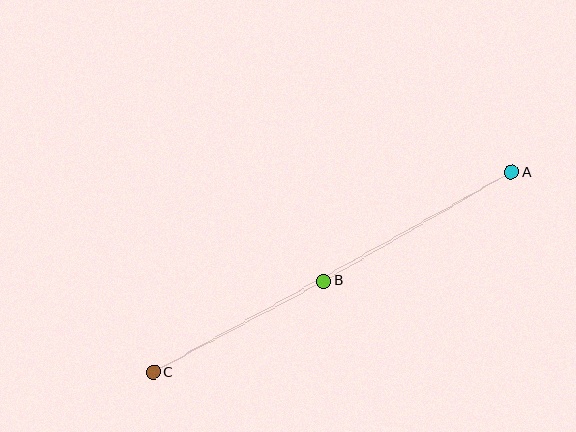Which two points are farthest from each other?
Points A and C are farthest from each other.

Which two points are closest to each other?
Points B and C are closest to each other.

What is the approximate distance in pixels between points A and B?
The distance between A and B is approximately 217 pixels.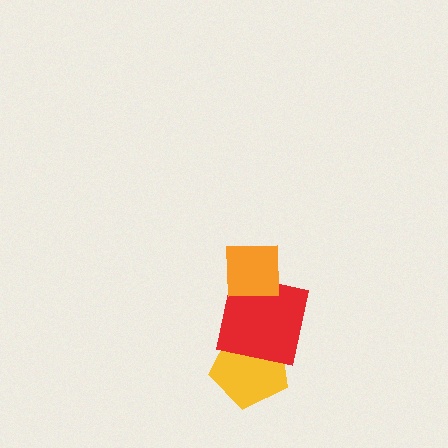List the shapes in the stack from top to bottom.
From top to bottom: the orange square, the red square, the yellow pentagon.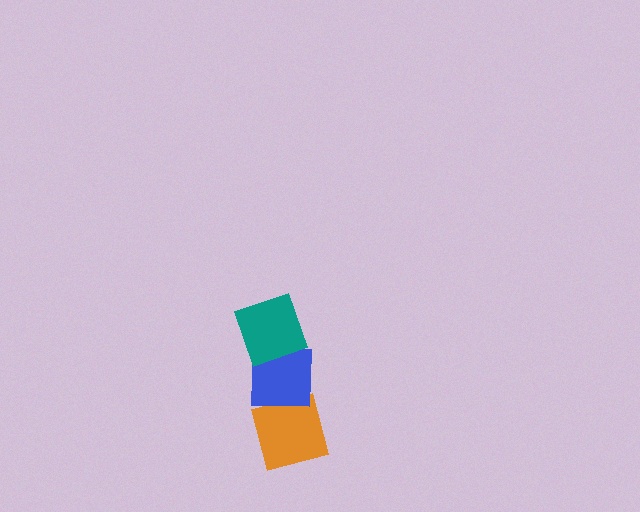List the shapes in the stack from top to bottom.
From top to bottom: the teal diamond, the blue square, the orange square.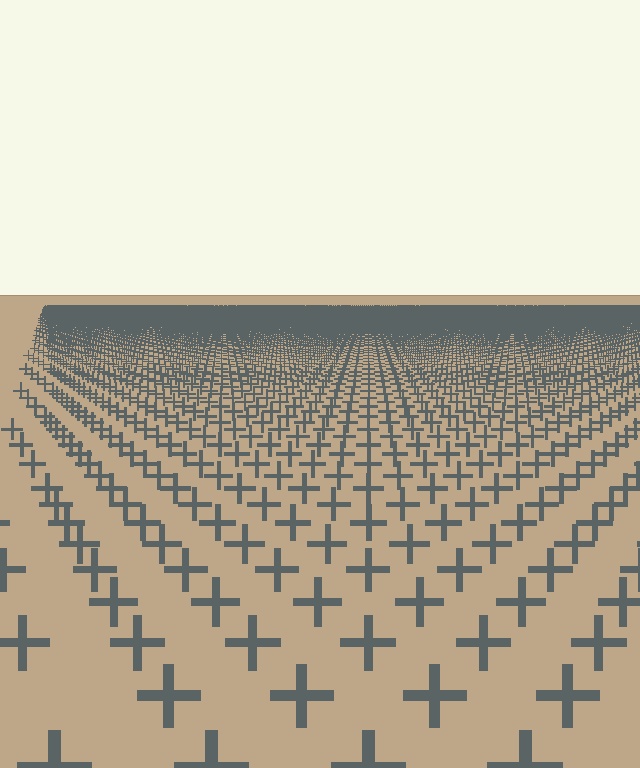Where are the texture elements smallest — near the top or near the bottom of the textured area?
Near the top.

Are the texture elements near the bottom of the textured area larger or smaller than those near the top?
Larger. Near the bottom, elements are closer to the viewer and appear at a bigger on-screen size.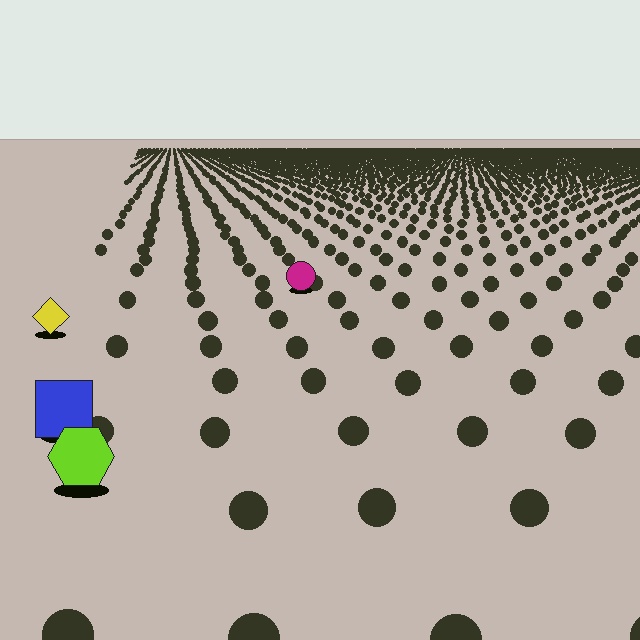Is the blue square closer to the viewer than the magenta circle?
Yes. The blue square is closer — you can tell from the texture gradient: the ground texture is coarser near it.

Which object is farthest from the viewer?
The magenta circle is farthest from the viewer. It appears smaller and the ground texture around it is denser.